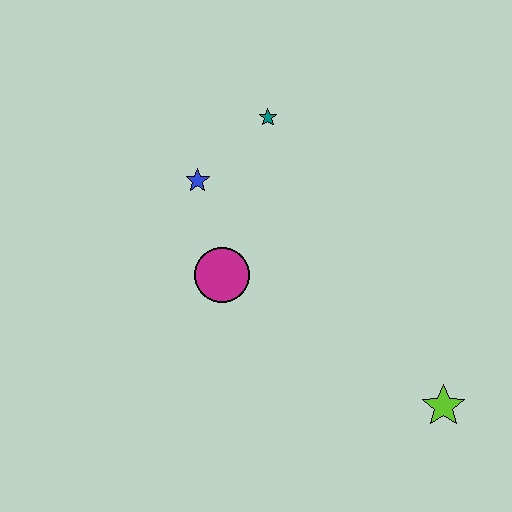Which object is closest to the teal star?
The blue star is closest to the teal star.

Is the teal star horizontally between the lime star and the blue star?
Yes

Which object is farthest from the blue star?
The lime star is farthest from the blue star.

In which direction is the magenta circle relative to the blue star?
The magenta circle is below the blue star.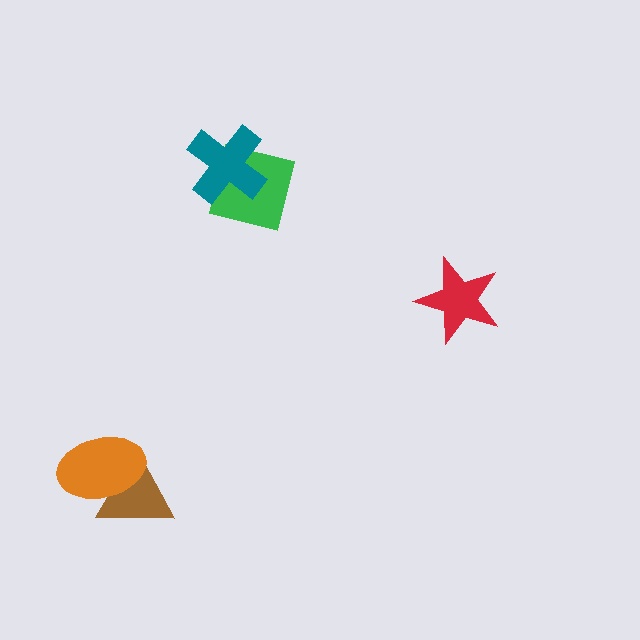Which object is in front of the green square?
The teal cross is in front of the green square.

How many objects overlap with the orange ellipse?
1 object overlaps with the orange ellipse.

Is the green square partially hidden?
Yes, it is partially covered by another shape.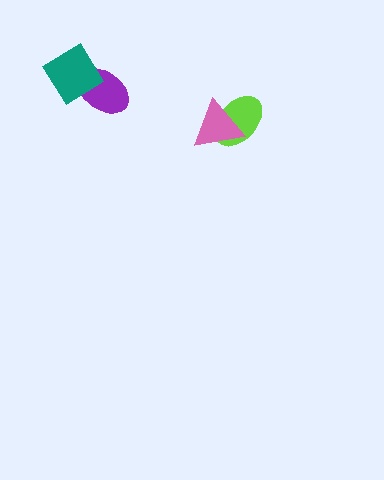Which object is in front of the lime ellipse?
The pink triangle is in front of the lime ellipse.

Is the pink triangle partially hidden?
No, no other shape covers it.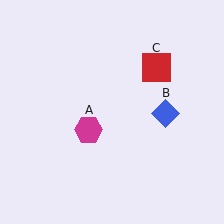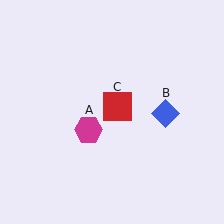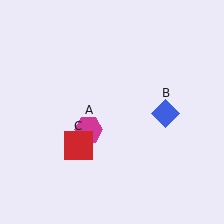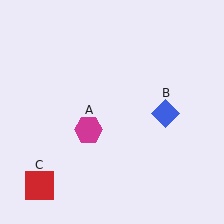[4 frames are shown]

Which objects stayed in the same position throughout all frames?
Magenta hexagon (object A) and blue diamond (object B) remained stationary.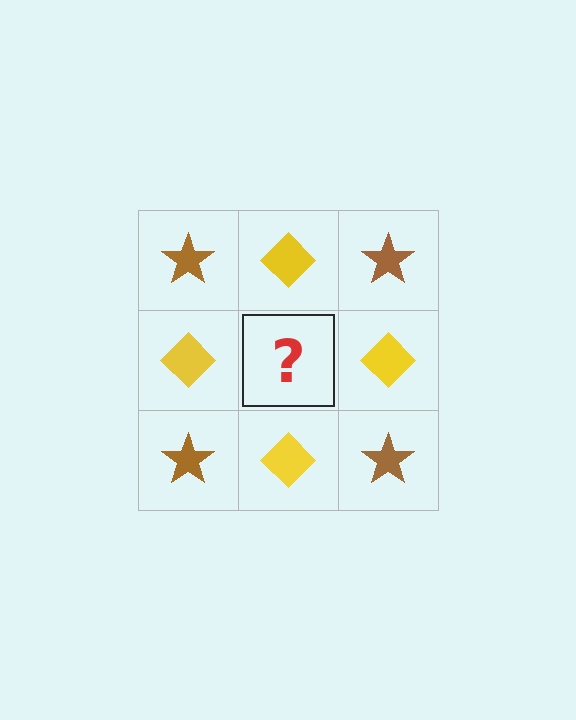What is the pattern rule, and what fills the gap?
The rule is that it alternates brown star and yellow diamond in a checkerboard pattern. The gap should be filled with a brown star.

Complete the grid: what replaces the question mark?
The question mark should be replaced with a brown star.